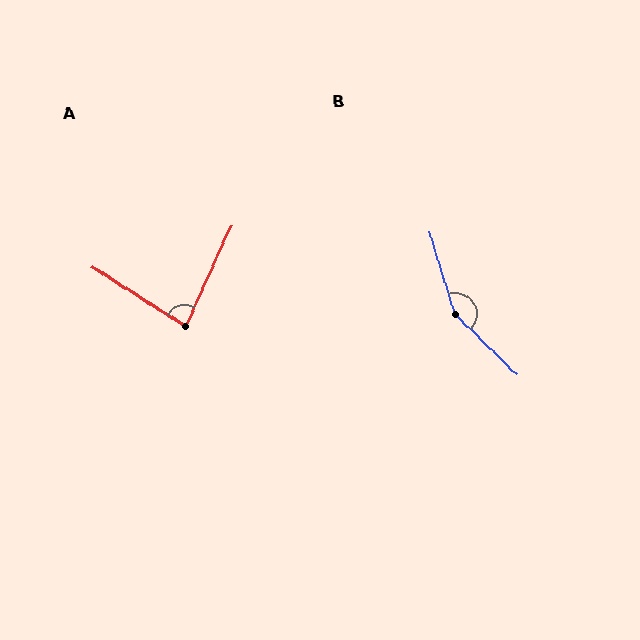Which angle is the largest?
B, at approximately 151 degrees.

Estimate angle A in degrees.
Approximately 83 degrees.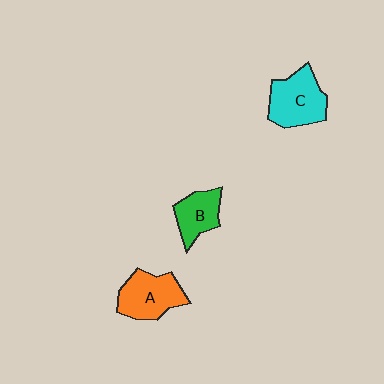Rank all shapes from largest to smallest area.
From largest to smallest: C (cyan), A (orange), B (green).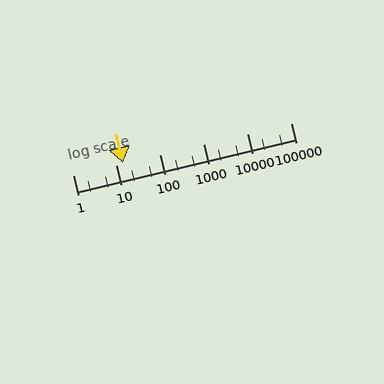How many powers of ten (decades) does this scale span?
The scale spans 5 decades, from 1 to 100000.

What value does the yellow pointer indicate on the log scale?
The pointer indicates approximately 14.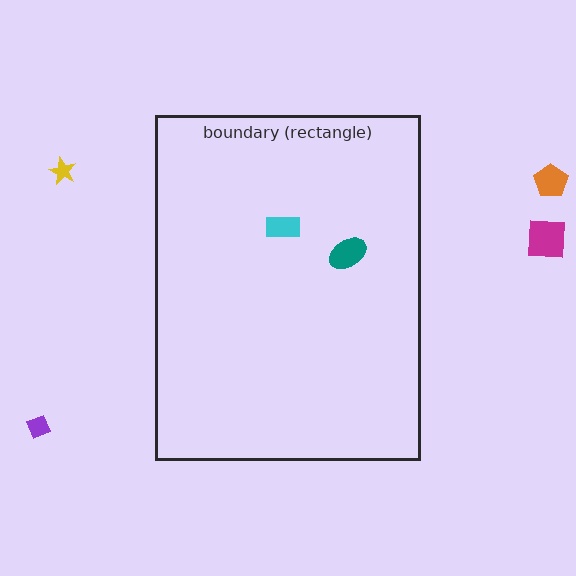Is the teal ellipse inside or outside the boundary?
Inside.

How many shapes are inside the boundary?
2 inside, 4 outside.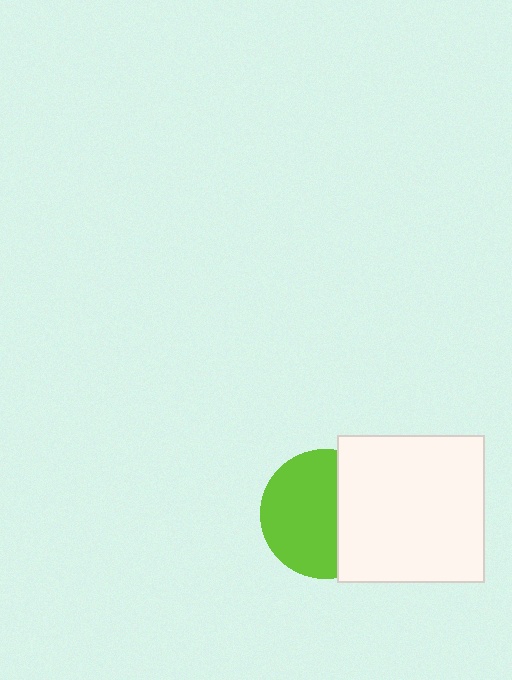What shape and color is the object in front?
The object in front is a white square.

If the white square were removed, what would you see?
You would see the complete lime circle.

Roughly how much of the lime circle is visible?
About half of it is visible (roughly 62%).